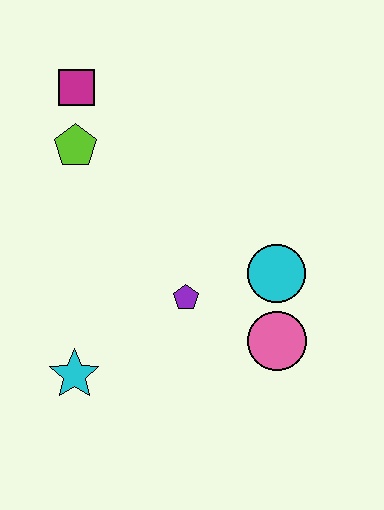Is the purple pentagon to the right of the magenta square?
Yes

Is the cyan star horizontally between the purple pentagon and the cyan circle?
No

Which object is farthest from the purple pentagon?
The magenta square is farthest from the purple pentagon.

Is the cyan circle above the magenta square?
No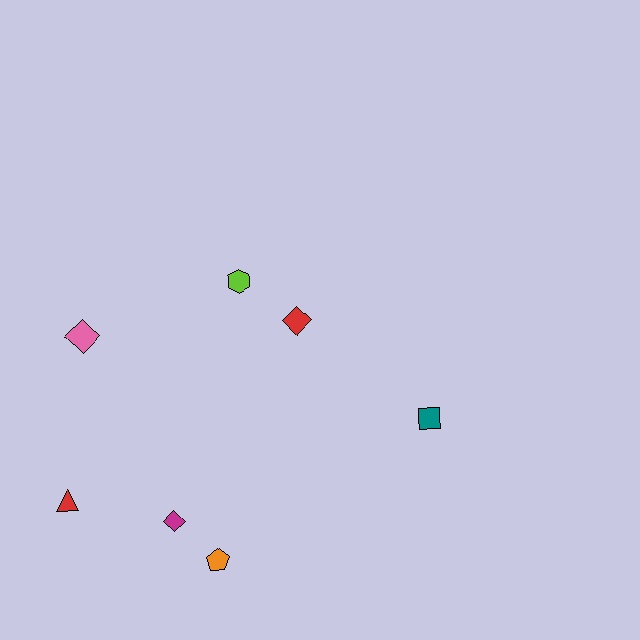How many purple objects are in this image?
There are no purple objects.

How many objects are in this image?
There are 7 objects.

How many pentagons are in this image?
There is 1 pentagon.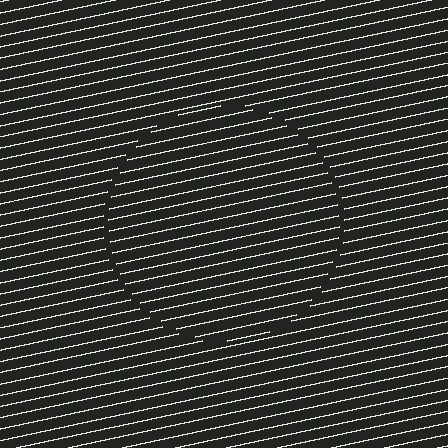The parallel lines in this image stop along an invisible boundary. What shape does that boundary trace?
An illusory circle. The interior of the shape contains the same grating, shifted by half a period — the contour is defined by the phase discontinuity where line-ends from the inner and outer gratings abut.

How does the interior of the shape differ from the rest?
The interior of the shape contains the same grating, shifted by half a period — the contour is defined by the phase discontinuity where line-ends from the inner and outer gratings abut.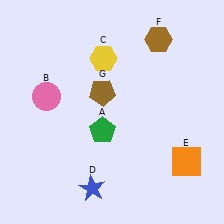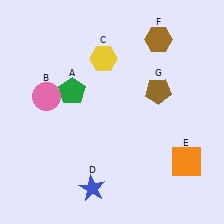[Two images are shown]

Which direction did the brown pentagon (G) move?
The brown pentagon (G) moved right.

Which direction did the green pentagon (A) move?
The green pentagon (A) moved up.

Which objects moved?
The objects that moved are: the green pentagon (A), the brown pentagon (G).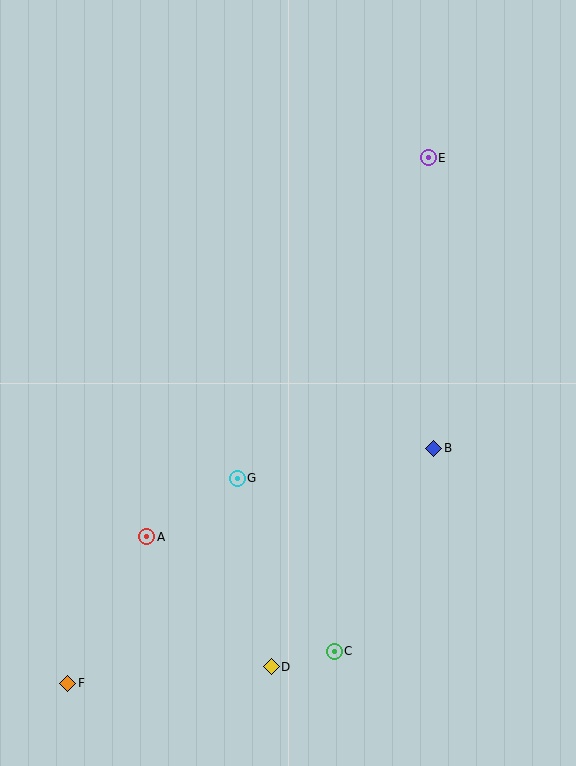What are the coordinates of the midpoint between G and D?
The midpoint between G and D is at (254, 573).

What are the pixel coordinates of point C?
Point C is at (334, 651).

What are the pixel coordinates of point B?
Point B is at (434, 448).